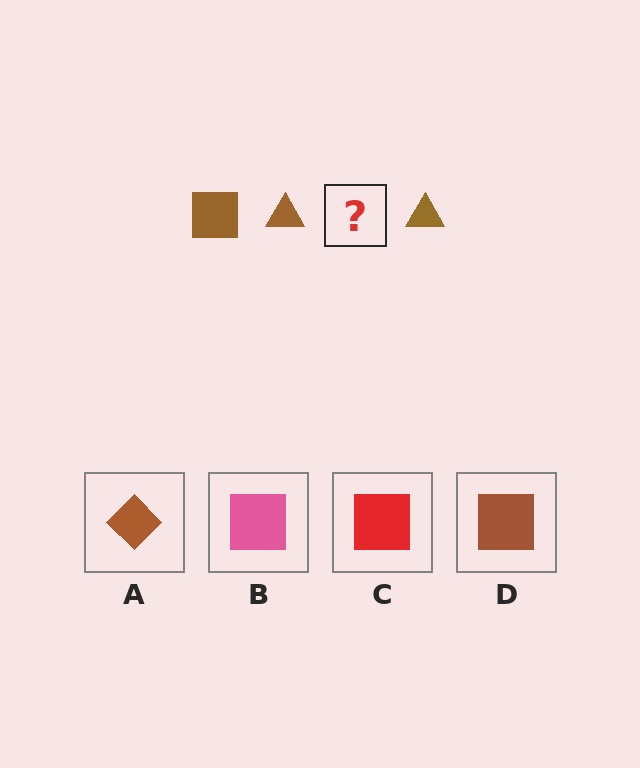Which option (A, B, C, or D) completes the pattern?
D.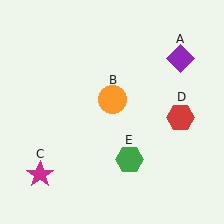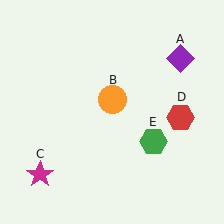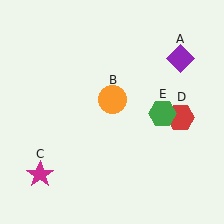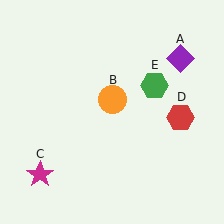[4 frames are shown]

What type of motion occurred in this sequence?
The green hexagon (object E) rotated counterclockwise around the center of the scene.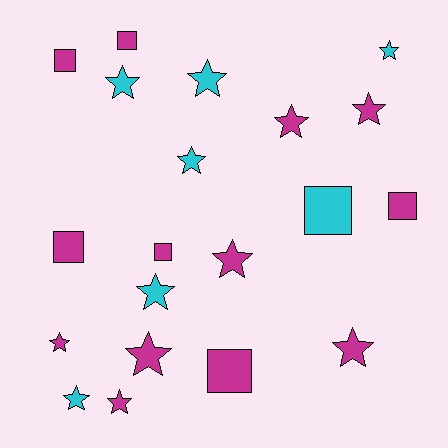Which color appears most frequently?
Magenta, with 13 objects.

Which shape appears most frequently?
Star, with 13 objects.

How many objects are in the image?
There are 20 objects.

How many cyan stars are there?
There are 6 cyan stars.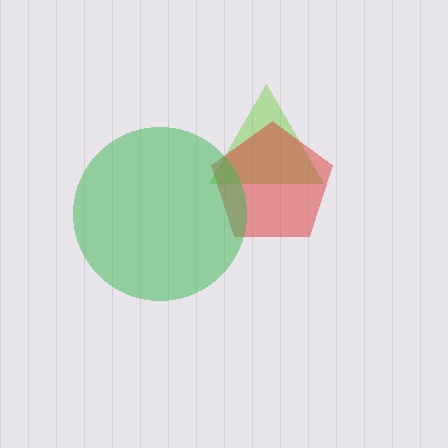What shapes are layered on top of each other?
The layered shapes are: a lime triangle, a red pentagon, a green circle.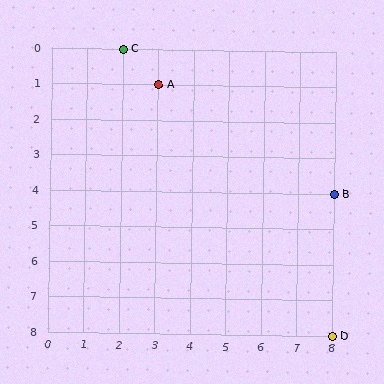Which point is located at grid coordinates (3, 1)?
Point A is at (3, 1).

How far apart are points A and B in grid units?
Points A and B are 5 columns and 3 rows apart (about 5.8 grid units diagonally).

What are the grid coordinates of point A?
Point A is at grid coordinates (3, 1).